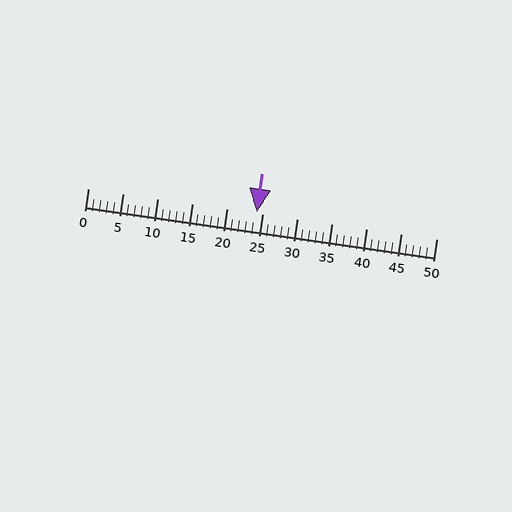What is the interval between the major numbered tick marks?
The major tick marks are spaced 5 units apart.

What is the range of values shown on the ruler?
The ruler shows values from 0 to 50.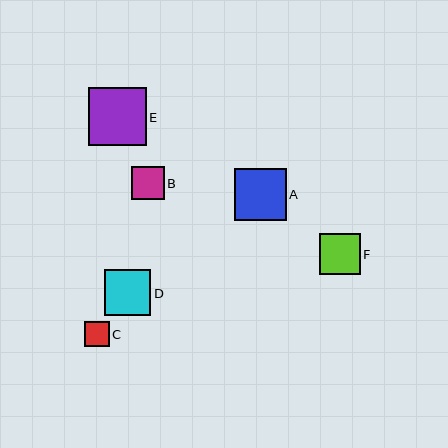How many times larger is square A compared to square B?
Square A is approximately 1.6 times the size of square B.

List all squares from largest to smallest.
From largest to smallest: E, A, D, F, B, C.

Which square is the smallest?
Square C is the smallest with a size of approximately 25 pixels.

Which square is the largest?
Square E is the largest with a size of approximately 58 pixels.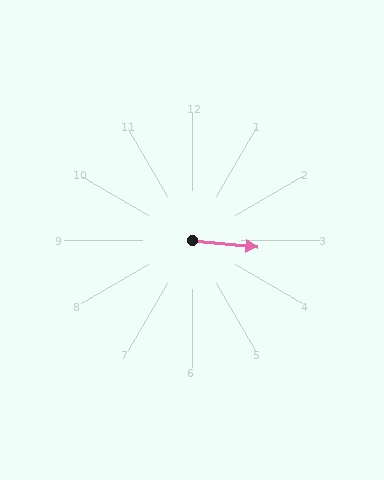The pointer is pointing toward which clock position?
Roughly 3 o'clock.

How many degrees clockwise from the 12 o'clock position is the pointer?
Approximately 96 degrees.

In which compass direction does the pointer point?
East.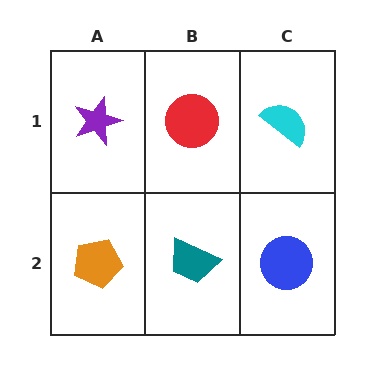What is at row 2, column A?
An orange pentagon.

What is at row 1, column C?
A cyan semicircle.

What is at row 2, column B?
A teal trapezoid.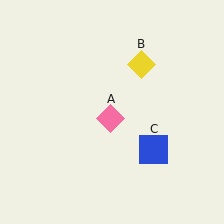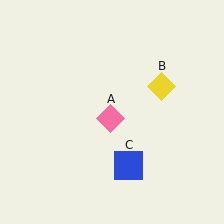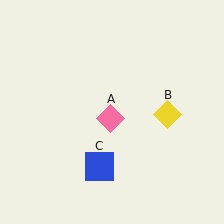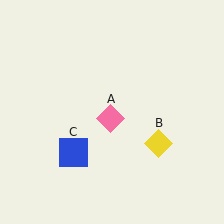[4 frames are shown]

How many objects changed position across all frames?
2 objects changed position: yellow diamond (object B), blue square (object C).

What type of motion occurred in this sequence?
The yellow diamond (object B), blue square (object C) rotated clockwise around the center of the scene.